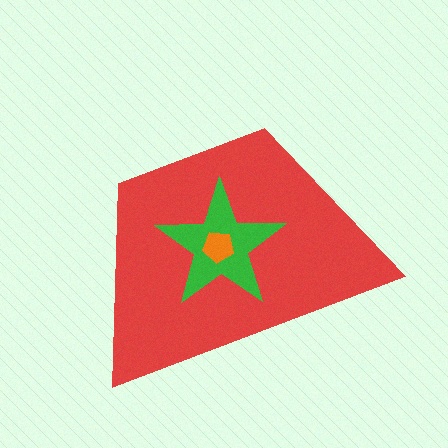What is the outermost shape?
The red trapezoid.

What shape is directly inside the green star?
The orange pentagon.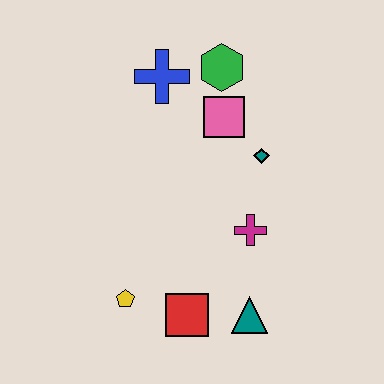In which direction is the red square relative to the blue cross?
The red square is below the blue cross.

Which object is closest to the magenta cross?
The teal diamond is closest to the magenta cross.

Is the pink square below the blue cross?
Yes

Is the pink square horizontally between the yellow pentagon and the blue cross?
No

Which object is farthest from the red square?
The green hexagon is farthest from the red square.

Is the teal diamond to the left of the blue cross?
No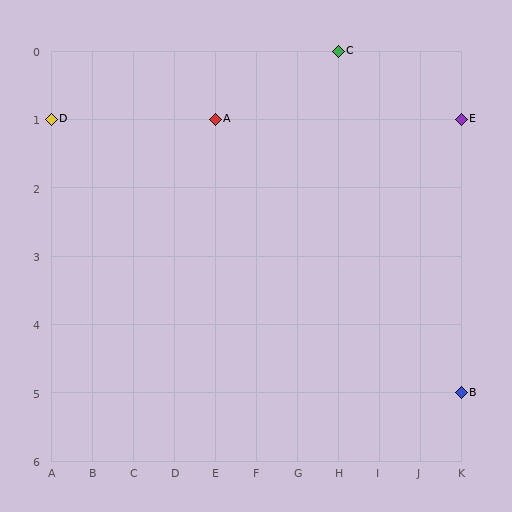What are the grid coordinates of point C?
Point C is at grid coordinates (H, 0).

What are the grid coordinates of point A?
Point A is at grid coordinates (E, 1).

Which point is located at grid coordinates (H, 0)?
Point C is at (H, 0).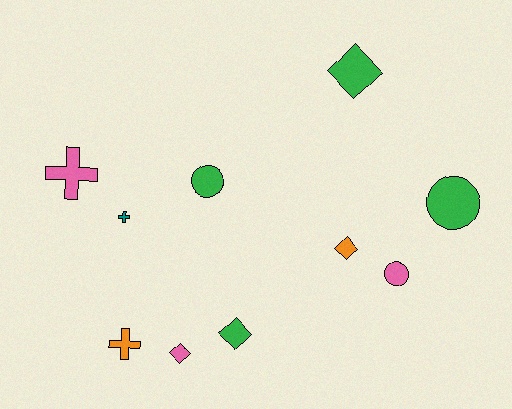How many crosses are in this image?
There are 3 crosses.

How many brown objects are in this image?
There are no brown objects.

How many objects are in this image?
There are 10 objects.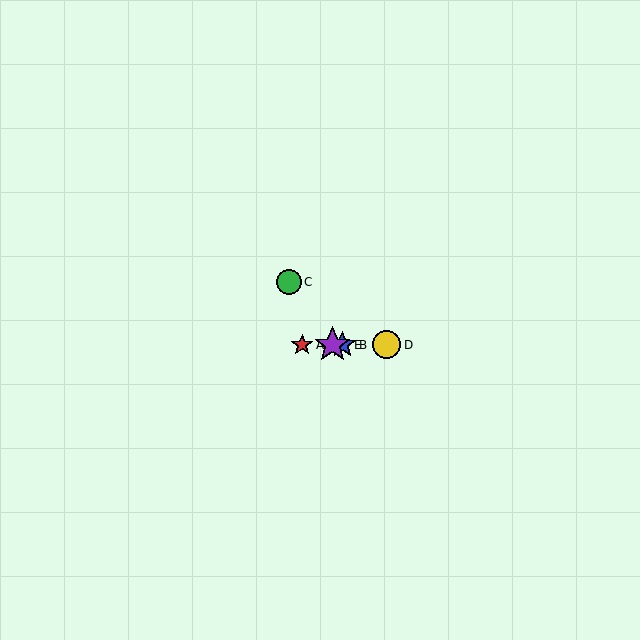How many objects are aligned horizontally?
4 objects (A, B, D, E) are aligned horizontally.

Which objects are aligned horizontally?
Objects A, B, D, E are aligned horizontally.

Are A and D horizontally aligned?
Yes, both are at y≈345.